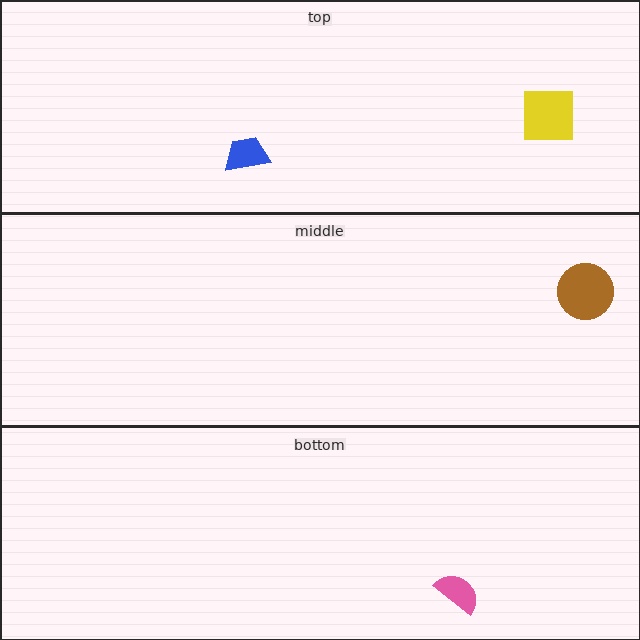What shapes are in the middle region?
The brown circle.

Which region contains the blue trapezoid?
The top region.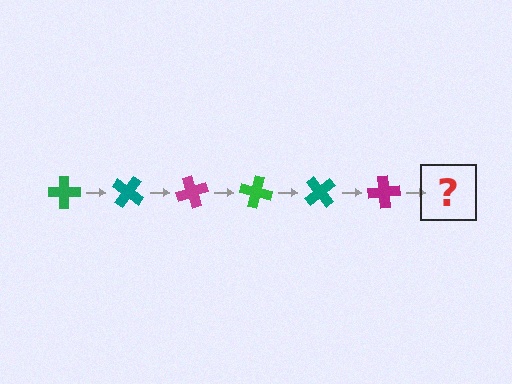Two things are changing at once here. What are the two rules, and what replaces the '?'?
The two rules are that it rotates 35 degrees each step and the color cycles through green, teal, and magenta. The '?' should be a green cross, rotated 210 degrees from the start.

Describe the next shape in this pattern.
It should be a green cross, rotated 210 degrees from the start.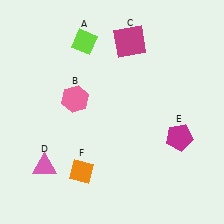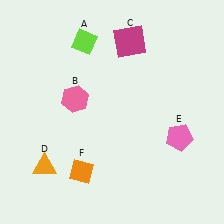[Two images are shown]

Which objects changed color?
D changed from pink to orange. E changed from magenta to pink.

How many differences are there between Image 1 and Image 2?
There are 2 differences between the two images.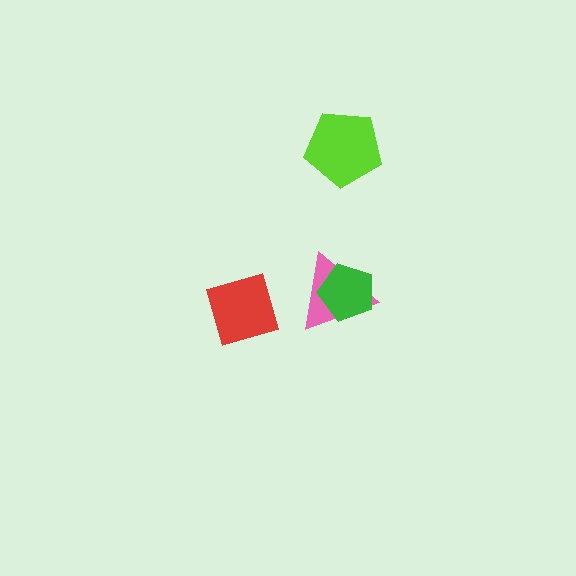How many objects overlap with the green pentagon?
1 object overlaps with the green pentagon.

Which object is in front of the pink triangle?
The green pentagon is in front of the pink triangle.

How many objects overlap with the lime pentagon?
0 objects overlap with the lime pentagon.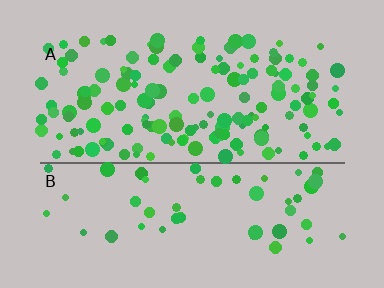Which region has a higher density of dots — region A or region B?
A (the top).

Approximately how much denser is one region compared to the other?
Approximately 2.6× — region A over region B.